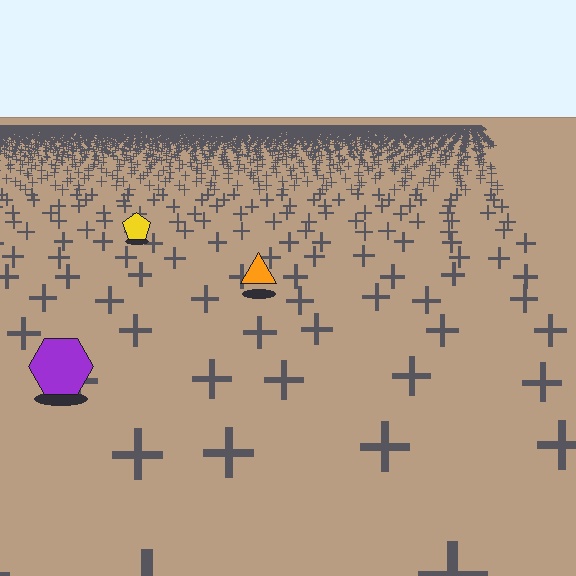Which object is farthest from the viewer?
The yellow pentagon is farthest from the viewer. It appears smaller and the ground texture around it is denser.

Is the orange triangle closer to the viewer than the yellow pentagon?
Yes. The orange triangle is closer — you can tell from the texture gradient: the ground texture is coarser near it.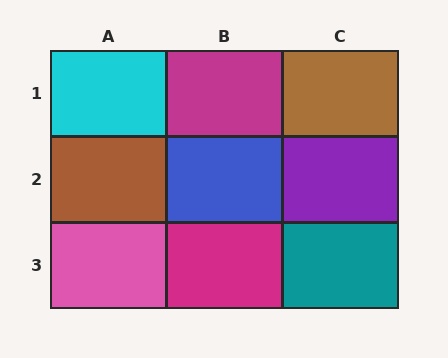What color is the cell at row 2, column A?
Brown.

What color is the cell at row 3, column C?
Teal.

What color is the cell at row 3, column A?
Pink.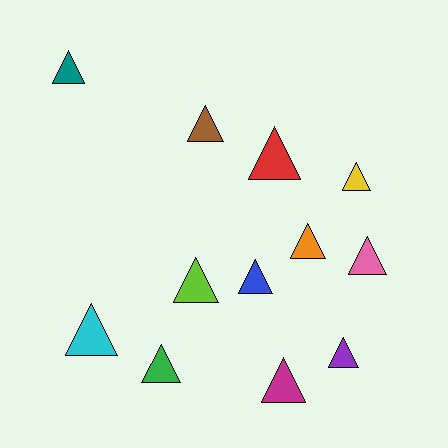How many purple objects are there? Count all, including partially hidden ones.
There is 1 purple object.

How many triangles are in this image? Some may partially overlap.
There are 12 triangles.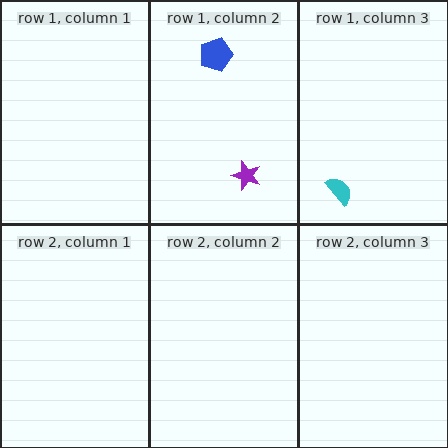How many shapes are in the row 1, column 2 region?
2.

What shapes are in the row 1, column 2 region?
The purple star, the blue pentagon.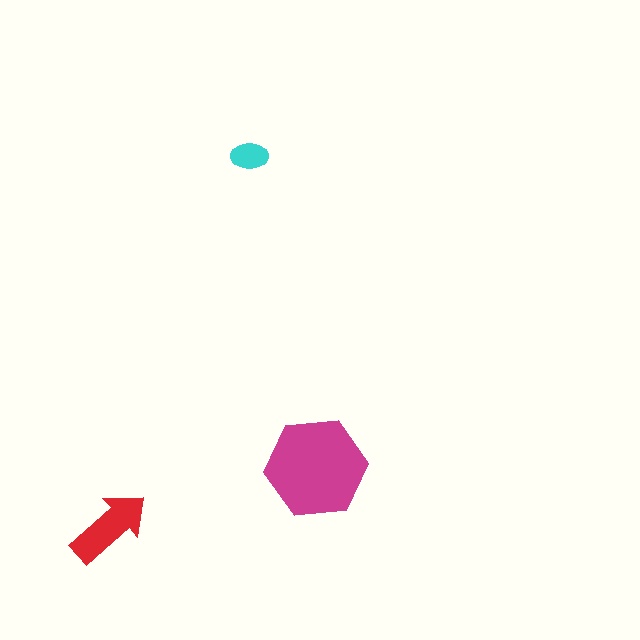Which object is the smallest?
The cyan ellipse.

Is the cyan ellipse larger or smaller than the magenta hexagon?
Smaller.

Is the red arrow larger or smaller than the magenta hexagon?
Smaller.